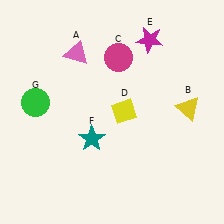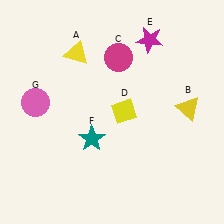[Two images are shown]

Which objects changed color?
A changed from pink to yellow. G changed from green to pink.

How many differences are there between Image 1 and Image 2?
There are 2 differences between the two images.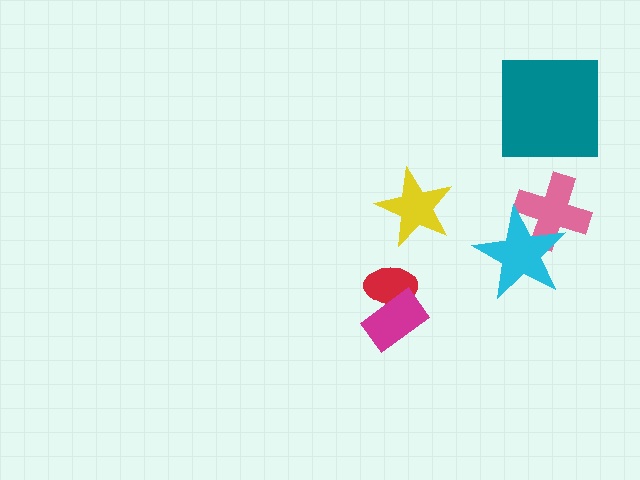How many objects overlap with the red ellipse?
1 object overlaps with the red ellipse.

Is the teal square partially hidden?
No, no other shape covers it.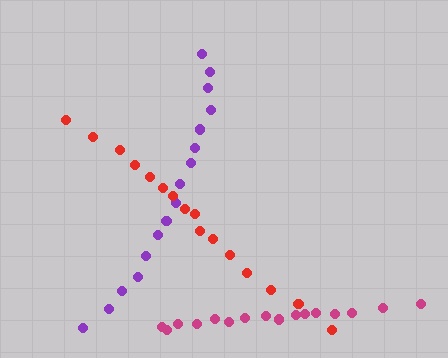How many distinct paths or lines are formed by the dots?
There are 3 distinct paths.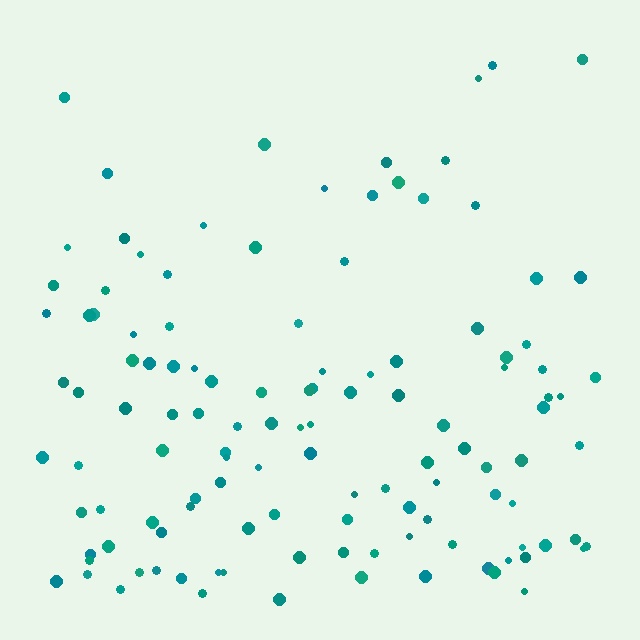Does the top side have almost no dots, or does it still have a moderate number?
Still a moderate number, just noticeably fewer than the bottom.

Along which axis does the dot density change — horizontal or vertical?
Vertical.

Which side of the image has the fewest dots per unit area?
The top.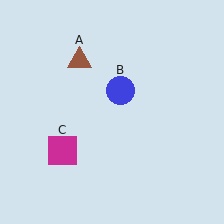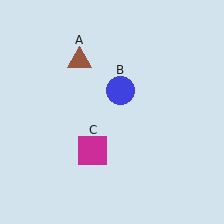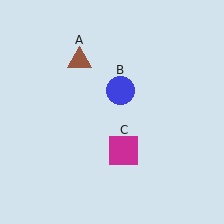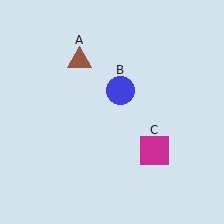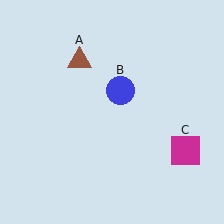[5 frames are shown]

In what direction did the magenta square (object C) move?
The magenta square (object C) moved right.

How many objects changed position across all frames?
1 object changed position: magenta square (object C).